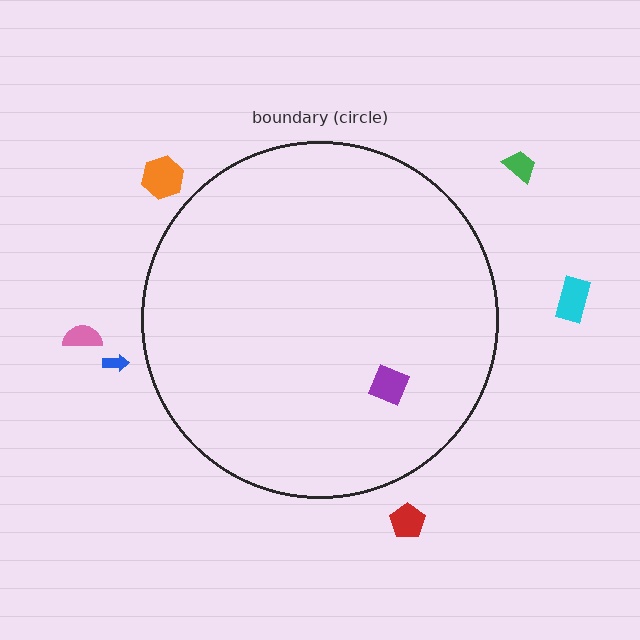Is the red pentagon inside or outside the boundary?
Outside.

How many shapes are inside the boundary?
1 inside, 6 outside.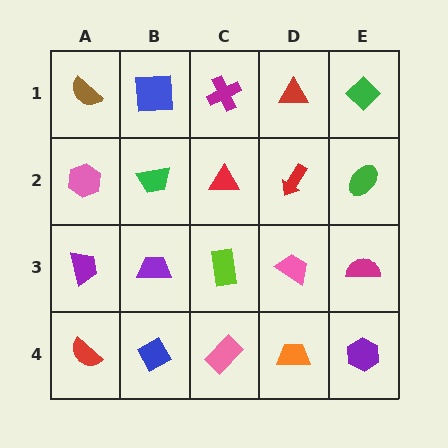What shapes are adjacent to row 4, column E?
A magenta semicircle (row 3, column E), an orange trapezoid (row 4, column D).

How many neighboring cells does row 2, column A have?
3.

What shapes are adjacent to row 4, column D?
A pink trapezoid (row 3, column D), a pink rectangle (row 4, column C), a purple hexagon (row 4, column E).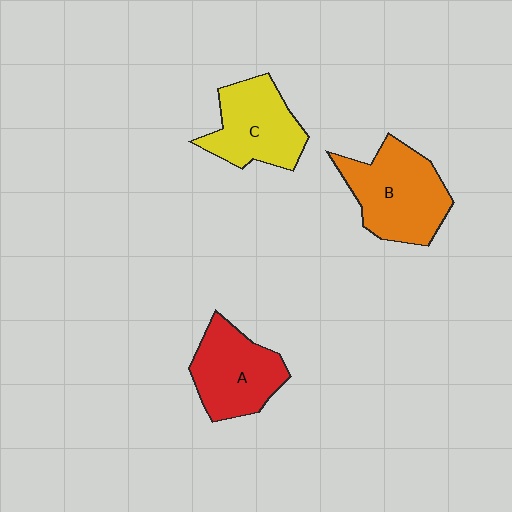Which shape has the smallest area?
Shape C (yellow).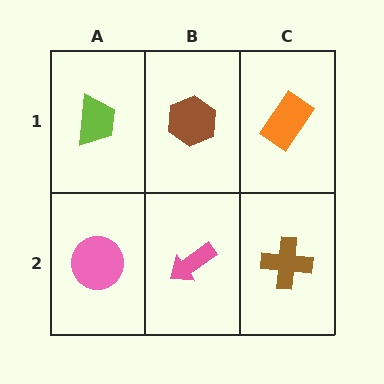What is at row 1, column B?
A brown hexagon.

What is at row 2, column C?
A brown cross.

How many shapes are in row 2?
3 shapes.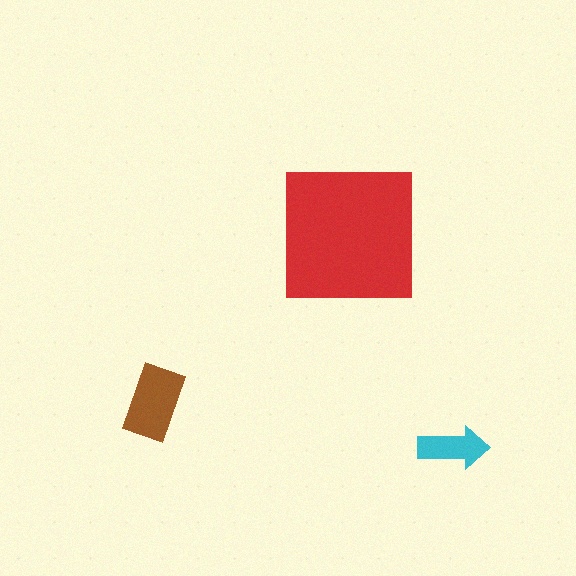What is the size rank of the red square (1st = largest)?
1st.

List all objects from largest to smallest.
The red square, the brown rectangle, the cyan arrow.